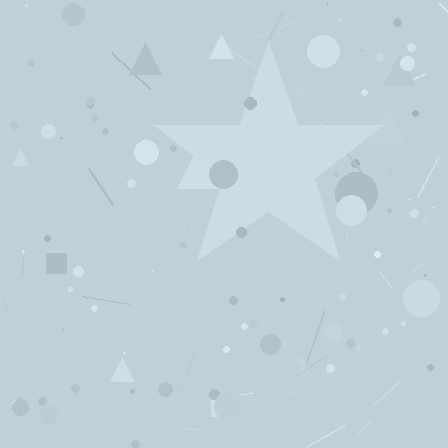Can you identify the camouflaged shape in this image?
The camouflaged shape is a star.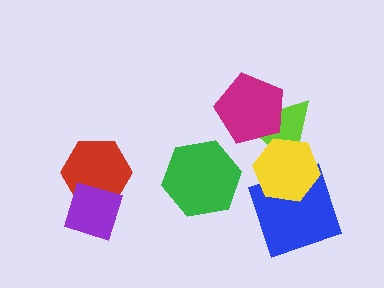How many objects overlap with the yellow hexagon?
2 objects overlap with the yellow hexagon.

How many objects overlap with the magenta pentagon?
1 object overlaps with the magenta pentagon.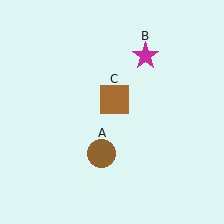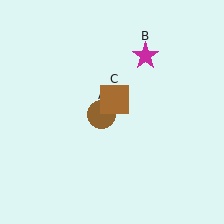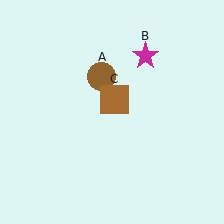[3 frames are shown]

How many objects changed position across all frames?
1 object changed position: brown circle (object A).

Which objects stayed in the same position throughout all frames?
Magenta star (object B) and brown square (object C) remained stationary.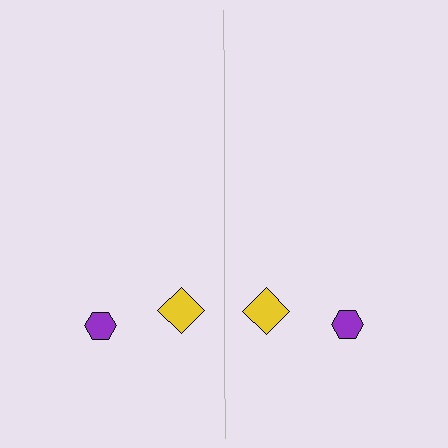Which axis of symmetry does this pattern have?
The pattern has a vertical axis of symmetry running through the center of the image.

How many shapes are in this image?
There are 4 shapes in this image.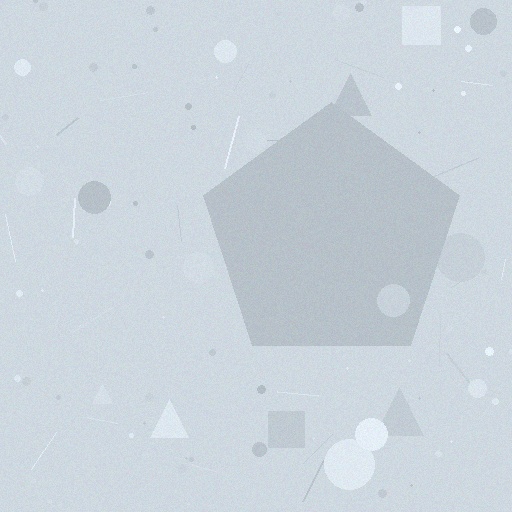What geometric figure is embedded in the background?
A pentagon is embedded in the background.